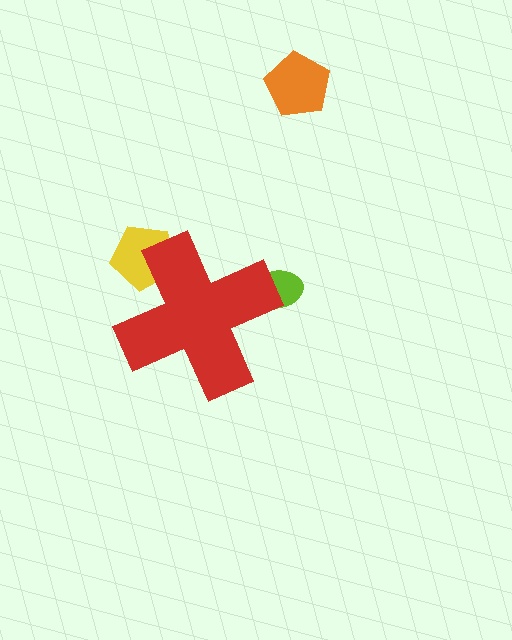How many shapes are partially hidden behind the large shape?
2 shapes are partially hidden.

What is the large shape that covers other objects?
A red cross.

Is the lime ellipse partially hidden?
Yes, the lime ellipse is partially hidden behind the red cross.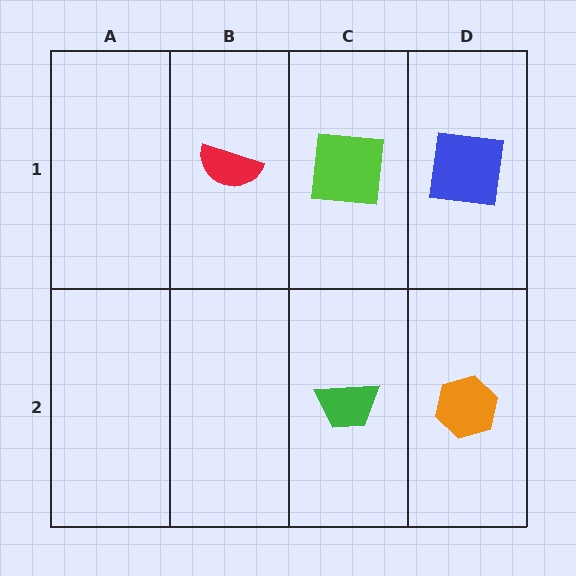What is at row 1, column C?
A lime square.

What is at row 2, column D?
An orange hexagon.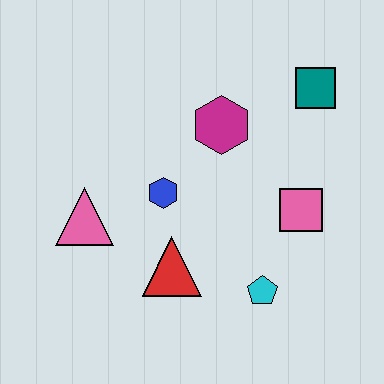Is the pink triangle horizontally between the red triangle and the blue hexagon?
No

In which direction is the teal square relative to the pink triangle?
The teal square is to the right of the pink triangle.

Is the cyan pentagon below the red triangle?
Yes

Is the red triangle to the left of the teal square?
Yes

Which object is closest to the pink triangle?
The blue hexagon is closest to the pink triangle.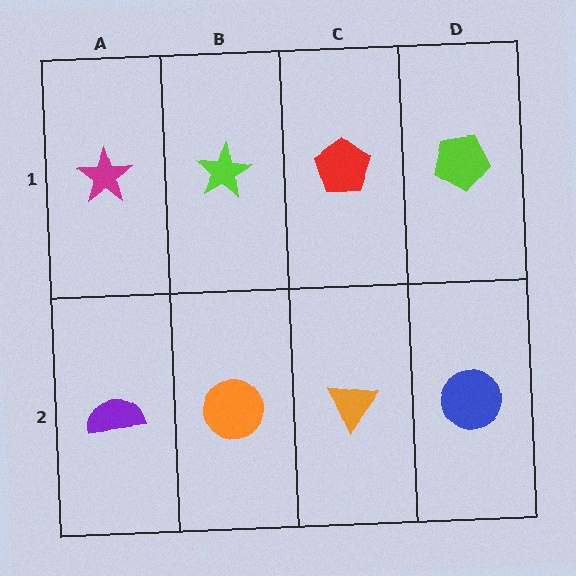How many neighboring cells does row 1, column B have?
3.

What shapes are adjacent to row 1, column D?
A blue circle (row 2, column D), a red pentagon (row 1, column C).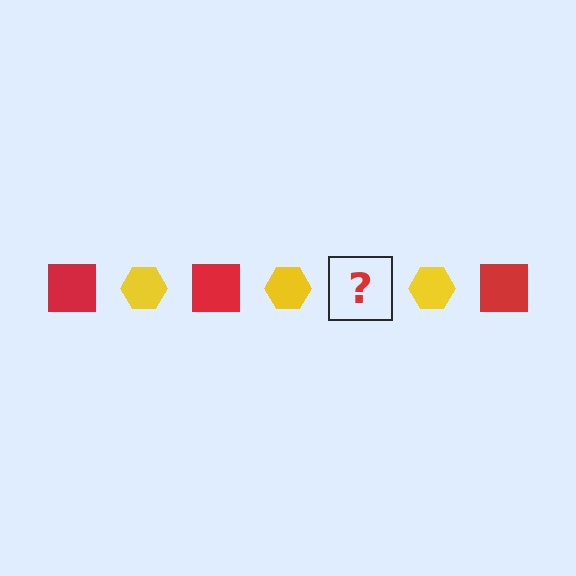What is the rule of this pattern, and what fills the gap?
The rule is that the pattern alternates between red square and yellow hexagon. The gap should be filled with a red square.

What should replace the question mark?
The question mark should be replaced with a red square.